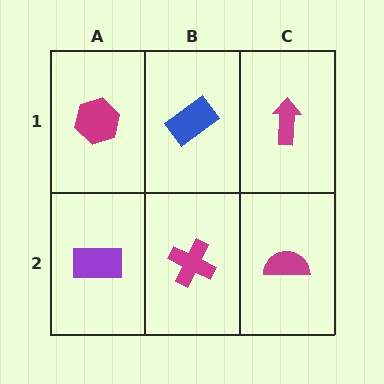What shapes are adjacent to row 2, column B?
A blue rectangle (row 1, column B), a purple rectangle (row 2, column A), a magenta semicircle (row 2, column C).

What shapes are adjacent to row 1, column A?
A purple rectangle (row 2, column A), a blue rectangle (row 1, column B).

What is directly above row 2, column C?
A magenta arrow.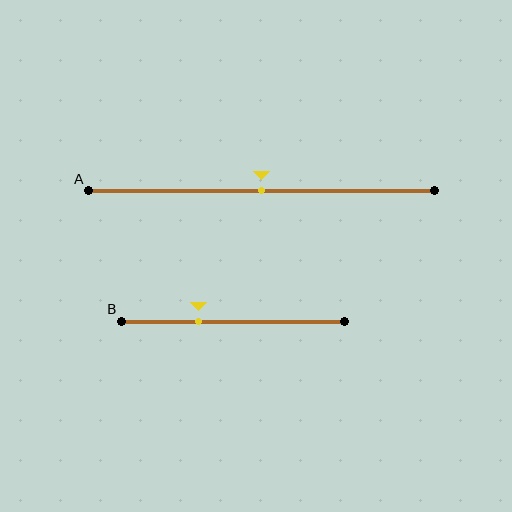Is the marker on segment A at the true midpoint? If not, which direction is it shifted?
Yes, the marker on segment A is at the true midpoint.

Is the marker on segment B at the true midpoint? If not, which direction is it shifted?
No, the marker on segment B is shifted to the left by about 15% of the segment length.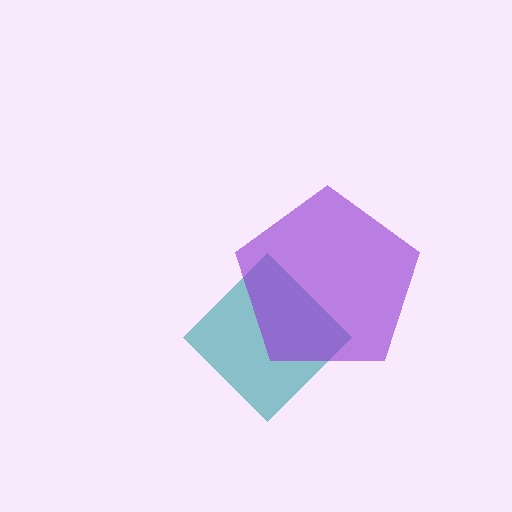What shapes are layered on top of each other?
The layered shapes are: a teal diamond, a purple pentagon.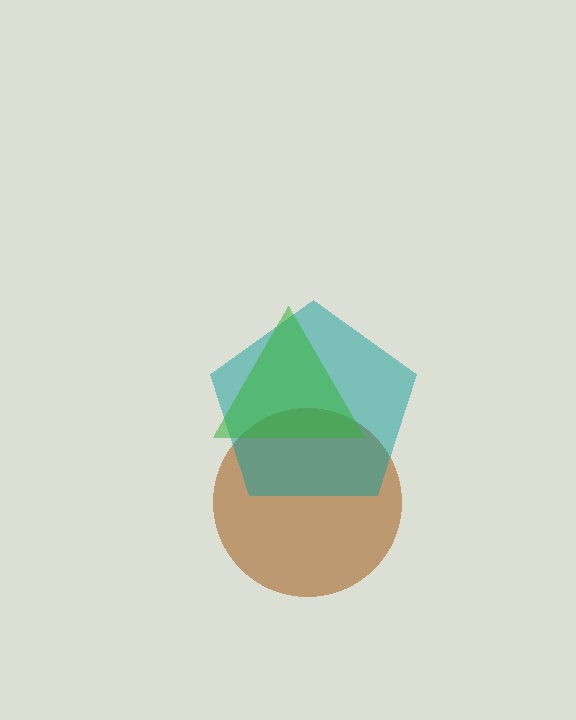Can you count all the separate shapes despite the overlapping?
Yes, there are 3 separate shapes.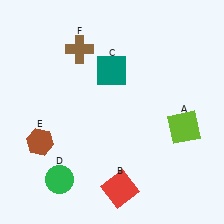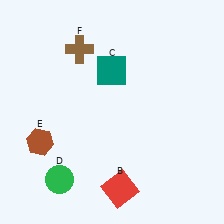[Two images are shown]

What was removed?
The lime square (A) was removed in Image 2.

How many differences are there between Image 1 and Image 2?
There is 1 difference between the two images.